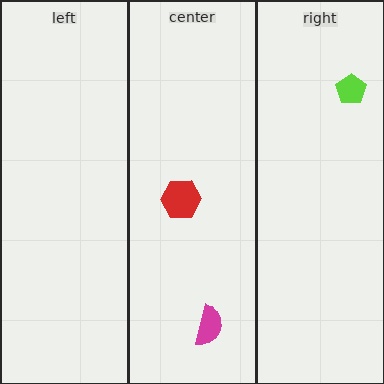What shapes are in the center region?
The red hexagon, the magenta semicircle.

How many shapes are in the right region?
1.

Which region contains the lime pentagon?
The right region.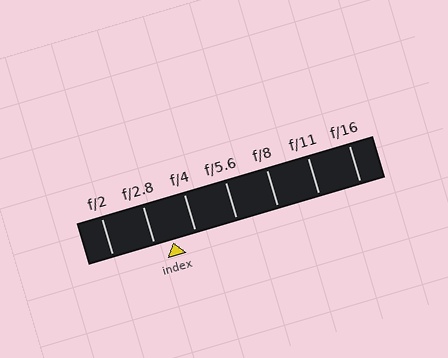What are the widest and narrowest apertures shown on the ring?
The widest aperture shown is f/2 and the narrowest is f/16.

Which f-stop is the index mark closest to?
The index mark is closest to f/2.8.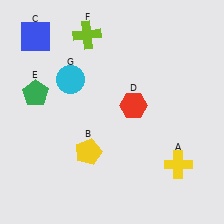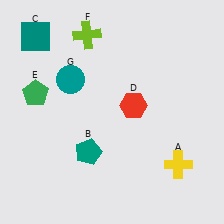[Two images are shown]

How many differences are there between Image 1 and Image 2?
There are 3 differences between the two images.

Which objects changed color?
B changed from yellow to teal. C changed from blue to teal. G changed from cyan to teal.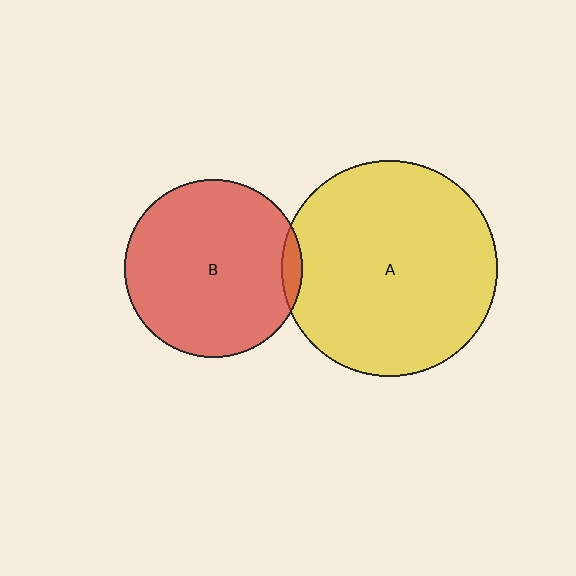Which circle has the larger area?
Circle A (yellow).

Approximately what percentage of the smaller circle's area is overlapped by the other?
Approximately 5%.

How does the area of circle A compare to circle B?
Approximately 1.5 times.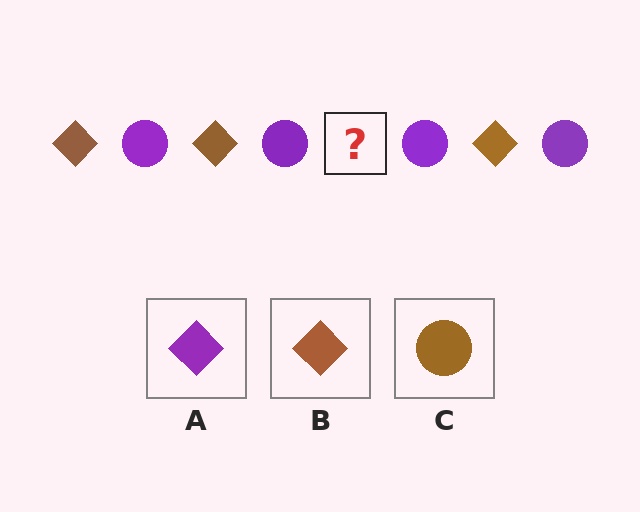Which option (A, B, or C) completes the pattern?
B.